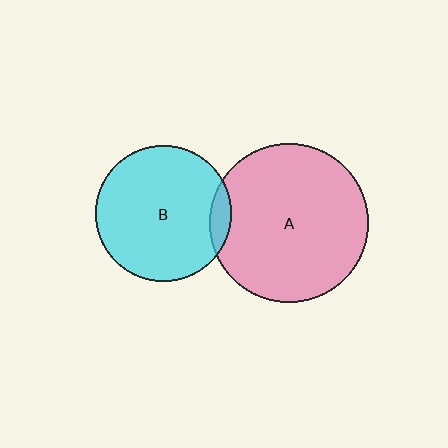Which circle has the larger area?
Circle A (pink).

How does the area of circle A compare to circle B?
Approximately 1.4 times.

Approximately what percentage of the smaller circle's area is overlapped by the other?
Approximately 10%.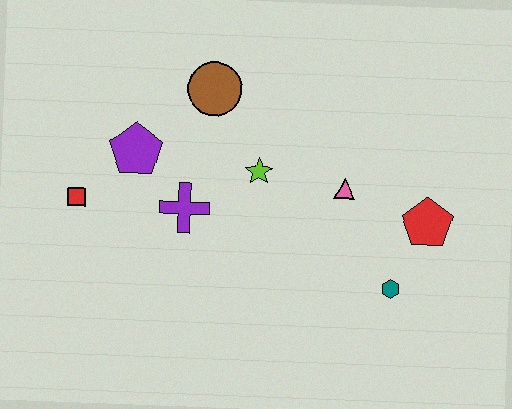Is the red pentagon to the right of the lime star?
Yes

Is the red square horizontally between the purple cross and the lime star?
No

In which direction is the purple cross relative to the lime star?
The purple cross is to the left of the lime star.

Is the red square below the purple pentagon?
Yes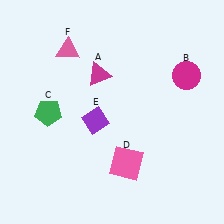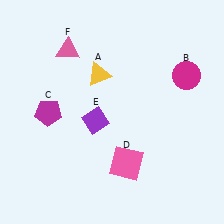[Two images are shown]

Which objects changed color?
A changed from magenta to yellow. C changed from green to magenta.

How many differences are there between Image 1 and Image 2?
There are 2 differences between the two images.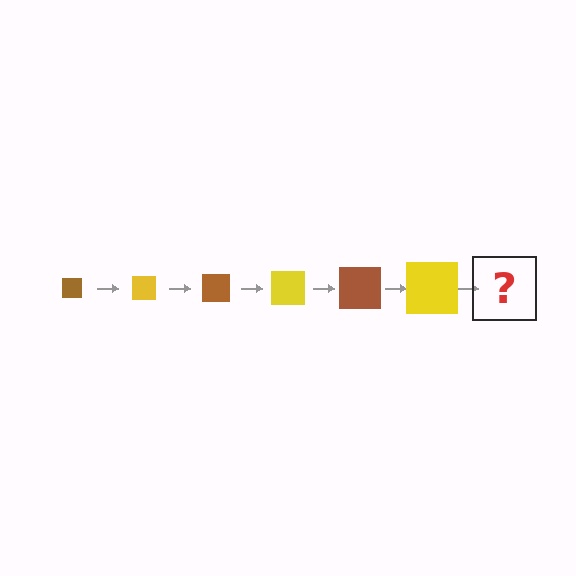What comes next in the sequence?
The next element should be a brown square, larger than the previous one.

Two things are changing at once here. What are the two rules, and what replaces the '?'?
The two rules are that the square grows larger each step and the color cycles through brown and yellow. The '?' should be a brown square, larger than the previous one.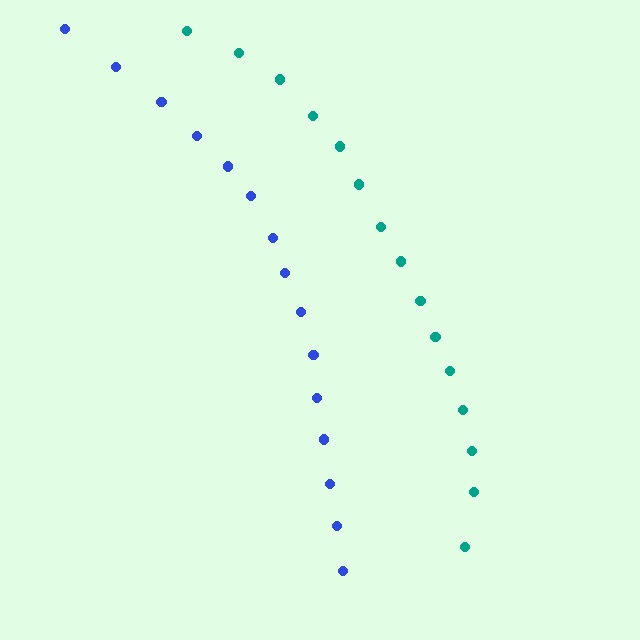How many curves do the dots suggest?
There are 2 distinct paths.